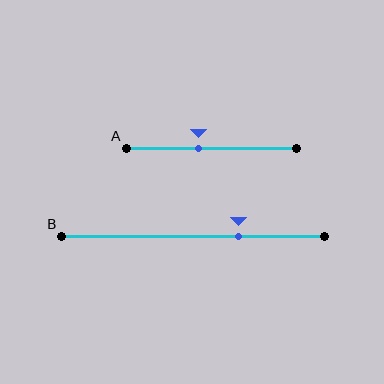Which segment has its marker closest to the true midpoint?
Segment A has its marker closest to the true midpoint.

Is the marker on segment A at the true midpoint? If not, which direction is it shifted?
No, the marker on segment A is shifted to the left by about 7% of the segment length.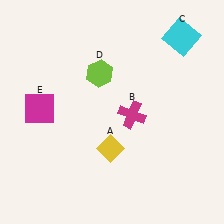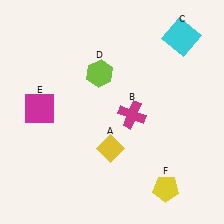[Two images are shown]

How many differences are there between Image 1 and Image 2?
There is 1 difference between the two images.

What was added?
A yellow pentagon (F) was added in Image 2.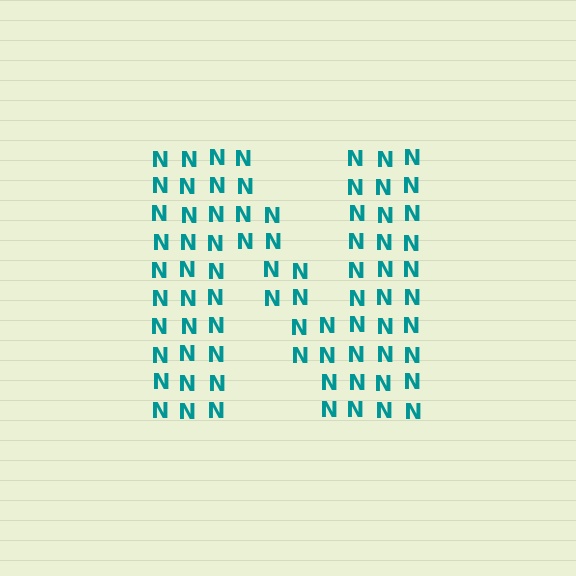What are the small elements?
The small elements are letter N's.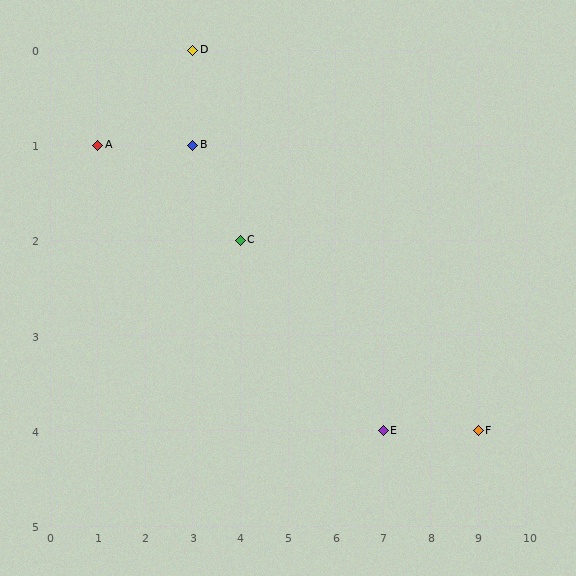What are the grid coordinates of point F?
Point F is at grid coordinates (9, 4).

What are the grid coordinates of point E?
Point E is at grid coordinates (7, 4).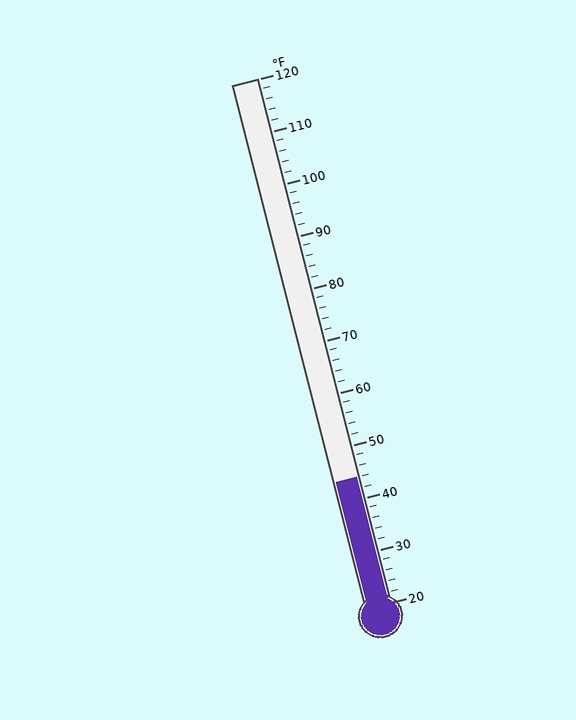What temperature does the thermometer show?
The thermometer shows approximately 44°F.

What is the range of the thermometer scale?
The thermometer scale ranges from 20°F to 120°F.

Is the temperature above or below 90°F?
The temperature is below 90°F.